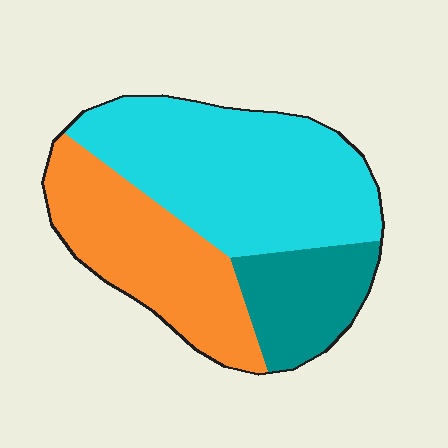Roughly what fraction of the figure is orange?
Orange covers around 35% of the figure.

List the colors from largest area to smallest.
From largest to smallest: cyan, orange, teal.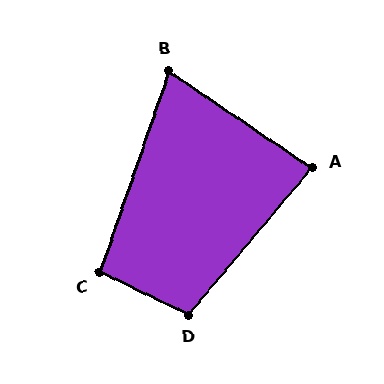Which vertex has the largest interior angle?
D, at approximately 105 degrees.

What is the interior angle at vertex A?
Approximately 84 degrees (acute).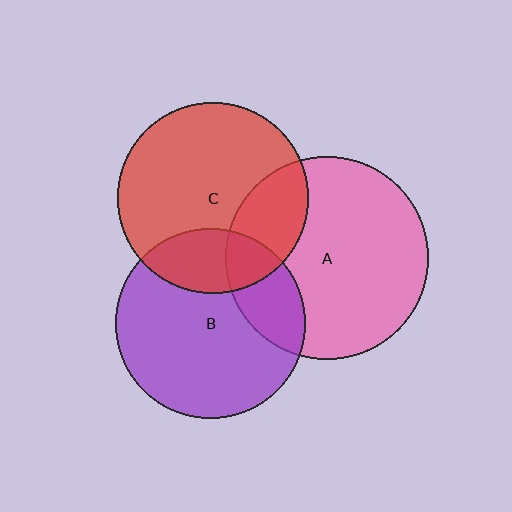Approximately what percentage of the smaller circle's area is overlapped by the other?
Approximately 25%.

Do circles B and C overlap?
Yes.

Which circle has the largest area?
Circle A (pink).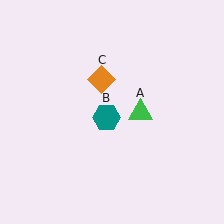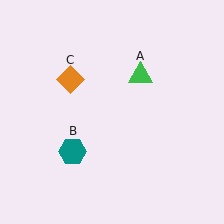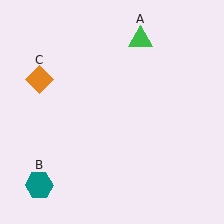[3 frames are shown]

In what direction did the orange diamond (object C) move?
The orange diamond (object C) moved left.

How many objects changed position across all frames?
3 objects changed position: green triangle (object A), teal hexagon (object B), orange diamond (object C).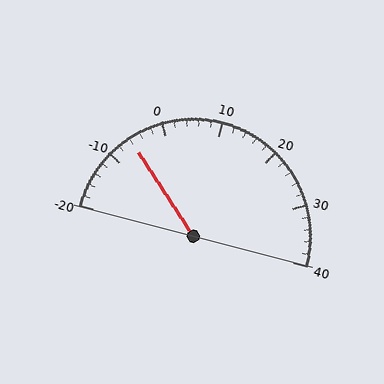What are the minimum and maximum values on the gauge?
The gauge ranges from -20 to 40.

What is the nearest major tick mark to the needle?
The nearest major tick mark is -10.